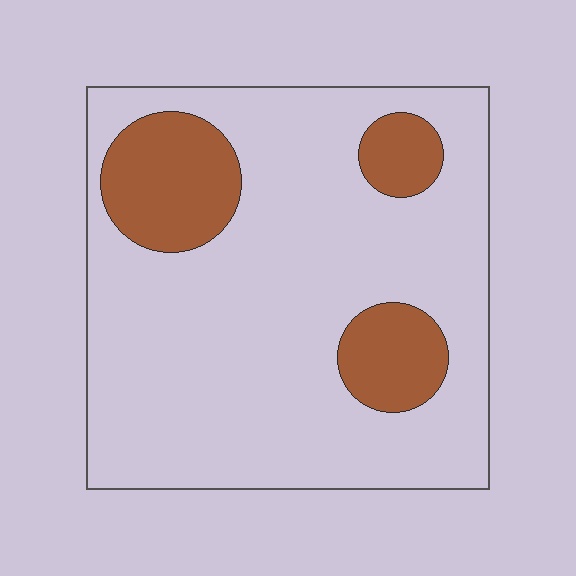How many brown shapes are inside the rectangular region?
3.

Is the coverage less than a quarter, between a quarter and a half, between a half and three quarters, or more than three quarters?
Less than a quarter.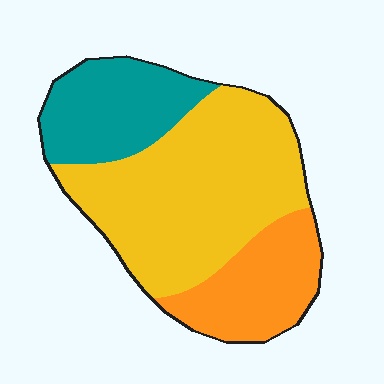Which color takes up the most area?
Yellow, at roughly 55%.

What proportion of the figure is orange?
Orange takes up about one fifth (1/5) of the figure.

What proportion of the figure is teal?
Teal takes up less than a quarter of the figure.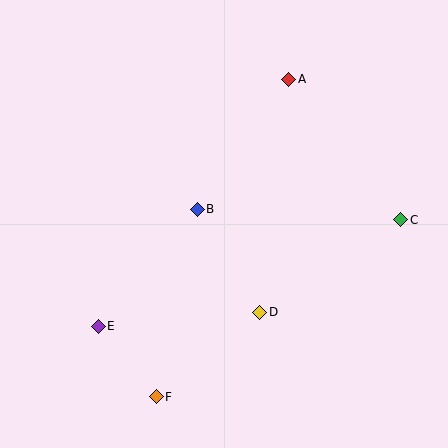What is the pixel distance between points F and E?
The distance between F and E is 91 pixels.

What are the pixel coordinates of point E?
Point E is at (98, 326).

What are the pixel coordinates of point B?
Point B is at (197, 210).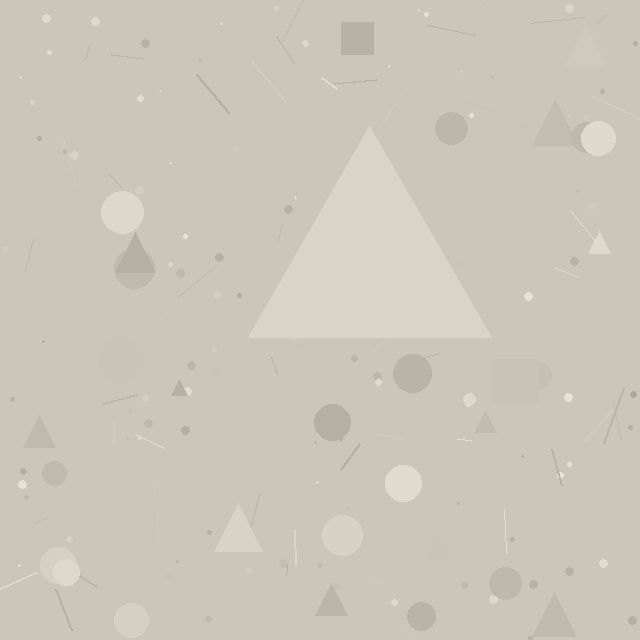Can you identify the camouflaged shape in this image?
The camouflaged shape is a triangle.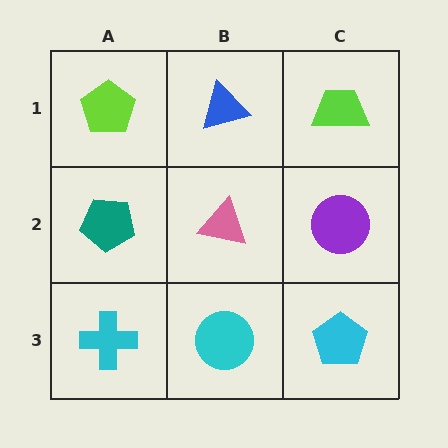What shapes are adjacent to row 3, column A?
A teal pentagon (row 2, column A), a cyan circle (row 3, column B).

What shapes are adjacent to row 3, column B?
A pink triangle (row 2, column B), a cyan cross (row 3, column A), a cyan pentagon (row 3, column C).